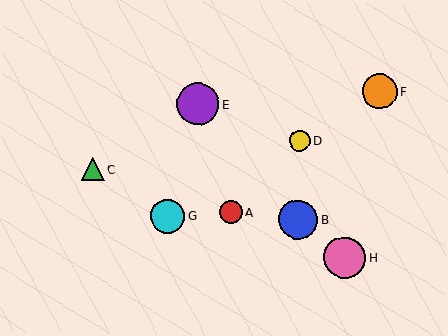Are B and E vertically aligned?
No, B is at x≈298 and E is at x≈198.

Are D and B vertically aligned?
Yes, both are at x≈300.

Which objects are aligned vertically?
Objects B, D are aligned vertically.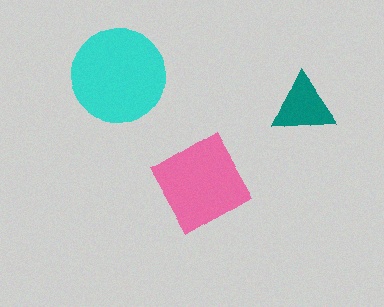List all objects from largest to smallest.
The cyan circle, the pink square, the teal triangle.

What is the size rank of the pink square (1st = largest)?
2nd.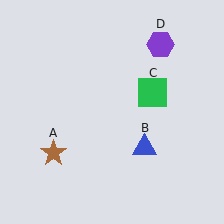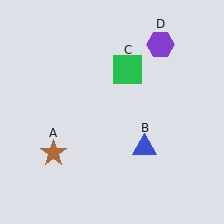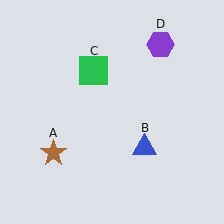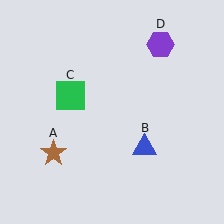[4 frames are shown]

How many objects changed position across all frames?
1 object changed position: green square (object C).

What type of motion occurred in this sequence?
The green square (object C) rotated counterclockwise around the center of the scene.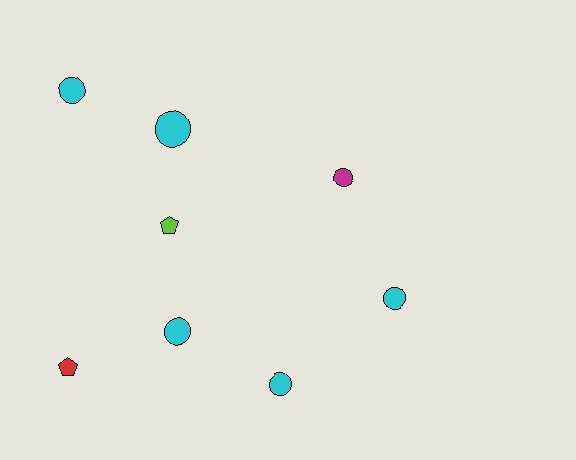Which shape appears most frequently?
Circle, with 6 objects.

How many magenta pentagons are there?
There are no magenta pentagons.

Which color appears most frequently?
Cyan, with 5 objects.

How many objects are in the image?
There are 8 objects.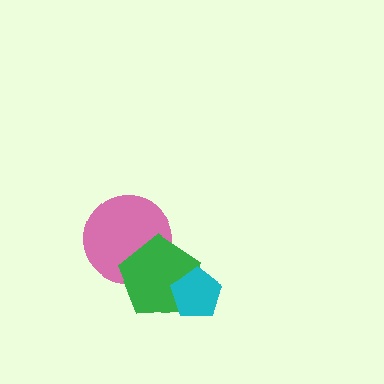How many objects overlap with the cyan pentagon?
1 object overlaps with the cyan pentagon.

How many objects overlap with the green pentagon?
2 objects overlap with the green pentagon.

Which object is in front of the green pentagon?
The cyan pentagon is in front of the green pentagon.